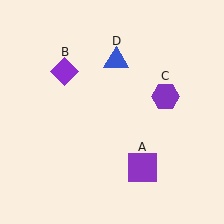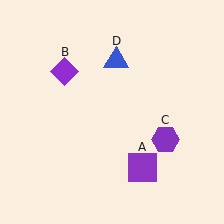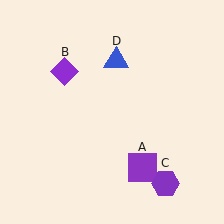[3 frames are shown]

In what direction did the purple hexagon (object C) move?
The purple hexagon (object C) moved down.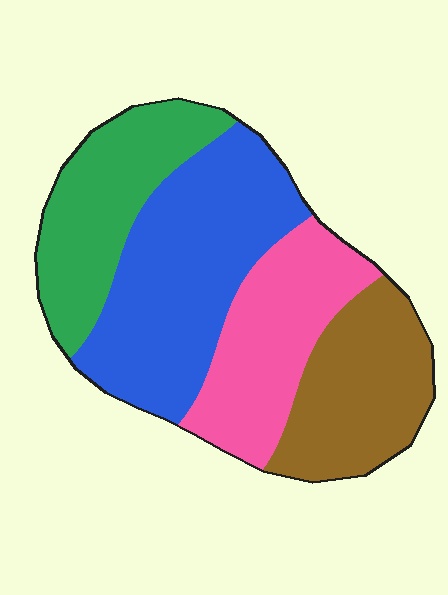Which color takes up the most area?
Blue, at roughly 35%.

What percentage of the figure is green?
Green covers 22% of the figure.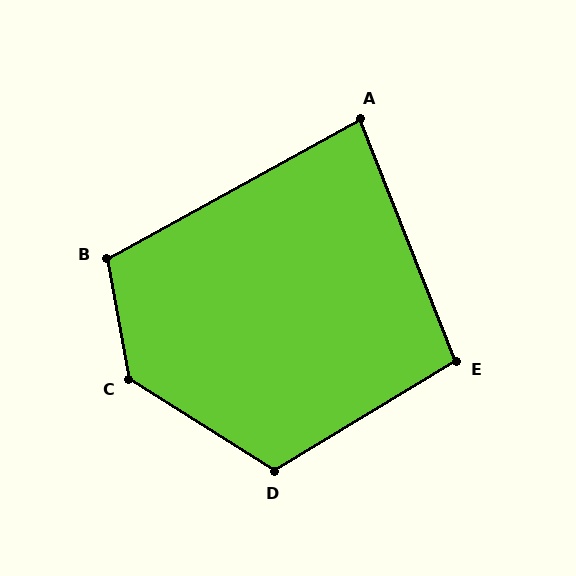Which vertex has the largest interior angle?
C, at approximately 133 degrees.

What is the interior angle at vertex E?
Approximately 99 degrees (obtuse).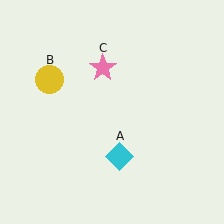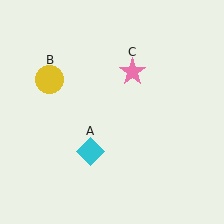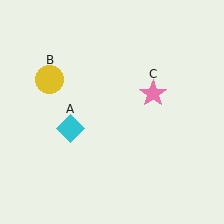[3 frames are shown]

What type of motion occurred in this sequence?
The cyan diamond (object A), pink star (object C) rotated clockwise around the center of the scene.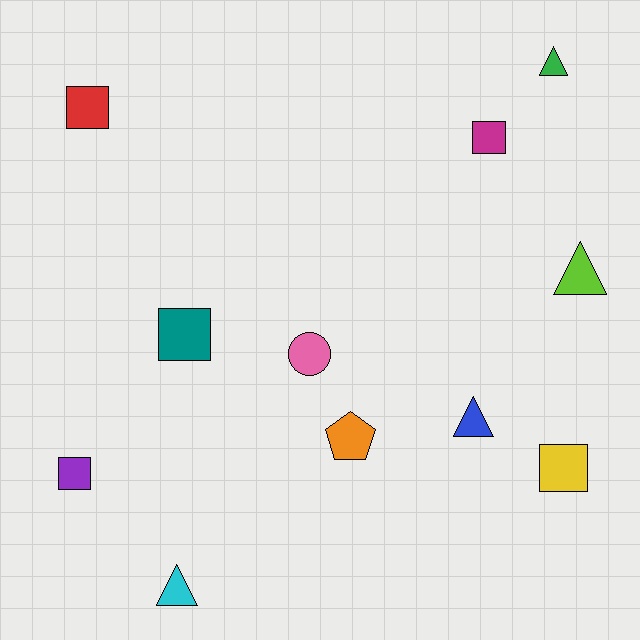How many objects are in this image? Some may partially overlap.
There are 11 objects.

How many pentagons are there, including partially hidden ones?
There is 1 pentagon.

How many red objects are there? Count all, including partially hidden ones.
There is 1 red object.